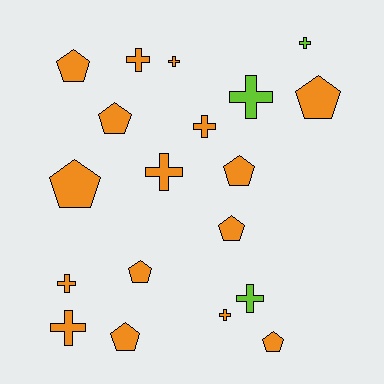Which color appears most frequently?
Orange, with 16 objects.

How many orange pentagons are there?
There are 9 orange pentagons.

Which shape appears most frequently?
Cross, with 10 objects.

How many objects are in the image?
There are 19 objects.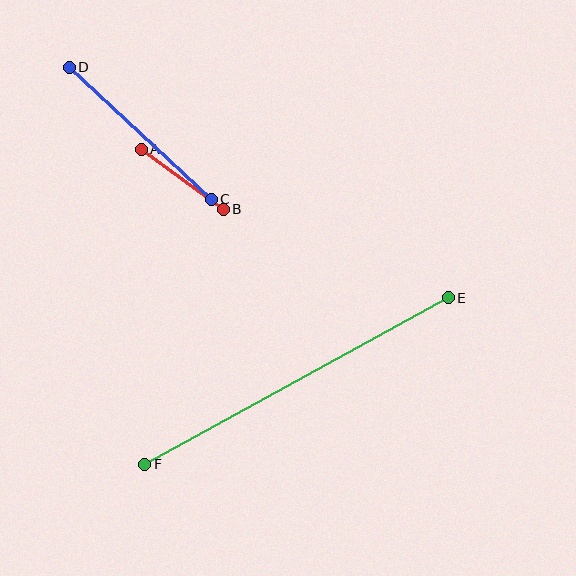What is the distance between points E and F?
The distance is approximately 346 pixels.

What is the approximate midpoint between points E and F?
The midpoint is at approximately (297, 381) pixels.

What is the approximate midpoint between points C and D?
The midpoint is at approximately (140, 133) pixels.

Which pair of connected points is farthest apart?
Points E and F are farthest apart.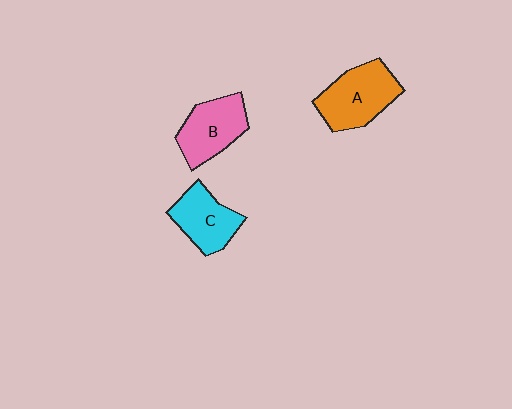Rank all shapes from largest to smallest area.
From largest to smallest: A (orange), B (pink), C (cyan).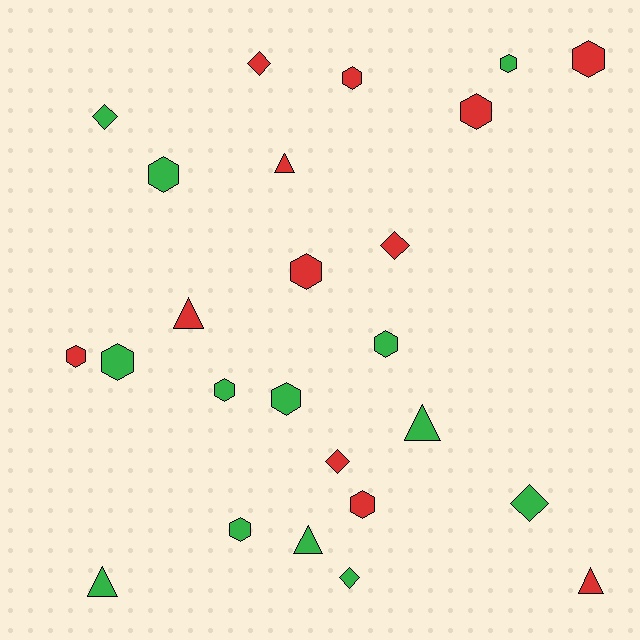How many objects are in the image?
There are 25 objects.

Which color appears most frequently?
Green, with 13 objects.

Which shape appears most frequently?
Hexagon, with 13 objects.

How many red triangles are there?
There are 3 red triangles.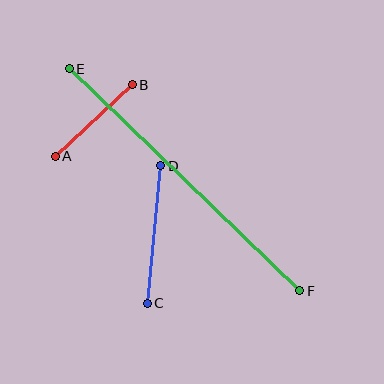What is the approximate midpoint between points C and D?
The midpoint is at approximately (154, 234) pixels.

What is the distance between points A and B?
The distance is approximately 105 pixels.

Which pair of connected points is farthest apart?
Points E and F are farthest apart.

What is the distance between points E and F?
The distance is approximately 320 pixels.